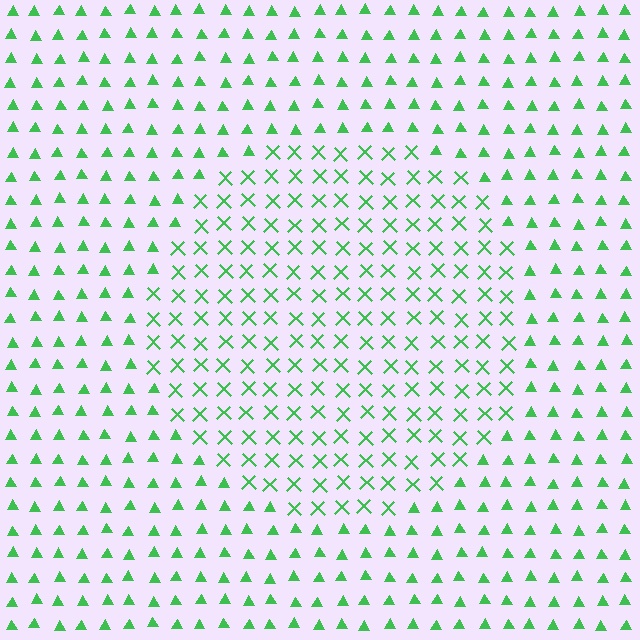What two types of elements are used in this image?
The image uses X marks inside the circle region and triangles outside it.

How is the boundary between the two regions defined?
The boundary is defined by a change in element shape: X marks inside vs. triangles outside. All elements share the same color and spacing.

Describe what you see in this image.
The image is filled with small green elements arranged in a uniform grid. A circle-shaped region contains X marks, while the surrounding area contains triangles. The boundary is defined purely by the change in element shape.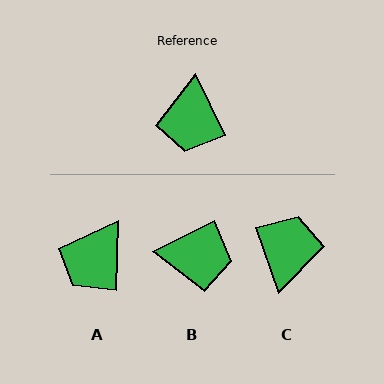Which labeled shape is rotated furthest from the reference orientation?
C, about 173 degrees away.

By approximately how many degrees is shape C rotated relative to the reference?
Approximately 173 degrees counter-clockwise.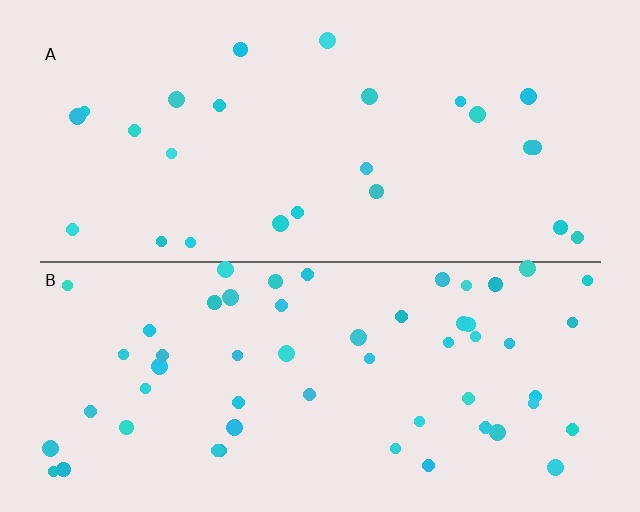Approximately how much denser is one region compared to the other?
Approximately 2.2× — region B over region A.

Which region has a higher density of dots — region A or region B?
B (the bottom).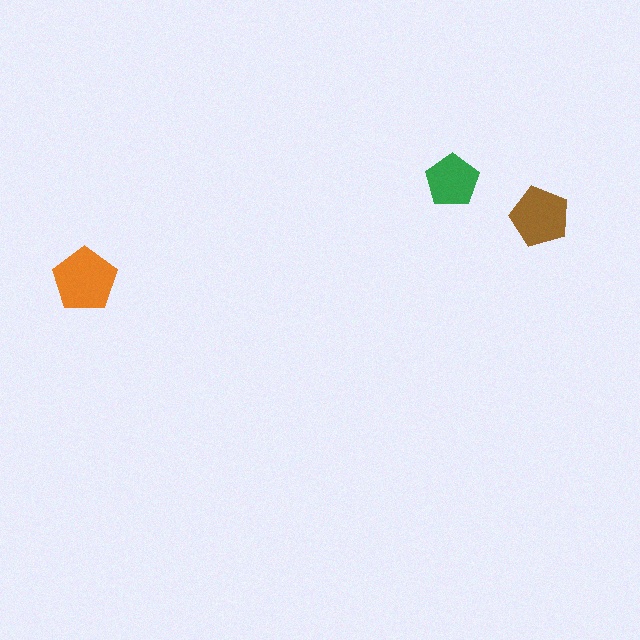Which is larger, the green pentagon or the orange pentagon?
The orange one.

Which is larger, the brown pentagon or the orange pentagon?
The orange one.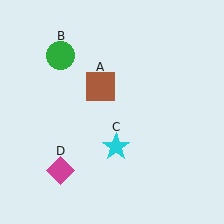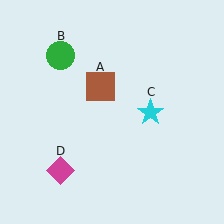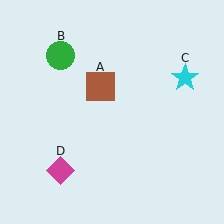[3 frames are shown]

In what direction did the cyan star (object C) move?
The cyan star (object C) moved up and to the right.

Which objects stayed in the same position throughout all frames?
Brown square (object A) and green circle (object B) and magenta diamond (object D) remained stationary.